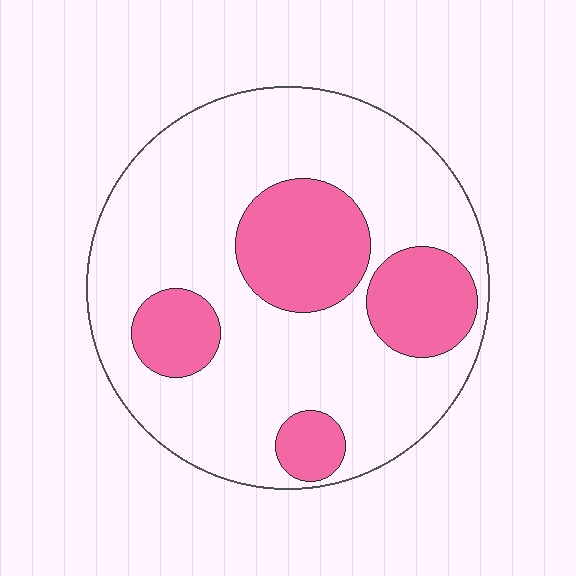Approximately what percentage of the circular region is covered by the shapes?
Approximately 25%.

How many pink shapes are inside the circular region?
4.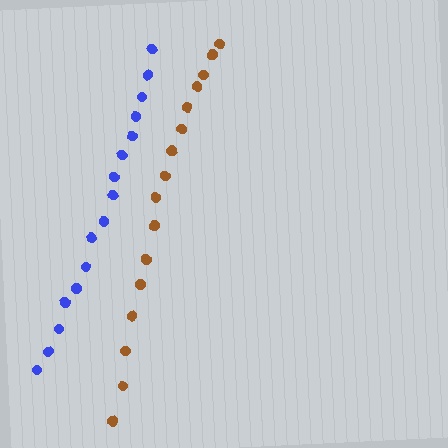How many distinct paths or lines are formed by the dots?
There are 2 distinct paths.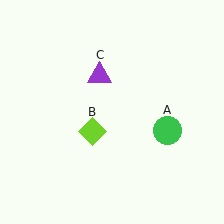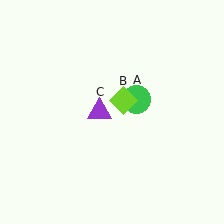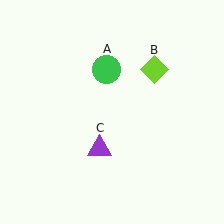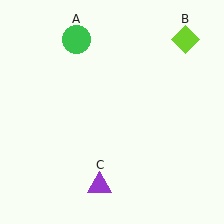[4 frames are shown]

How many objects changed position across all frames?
3 objects changed position: green circle (object A), lime diamond (object B), purple triangle (object C).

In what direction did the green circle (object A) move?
The green circle (object A) moved up and to the left.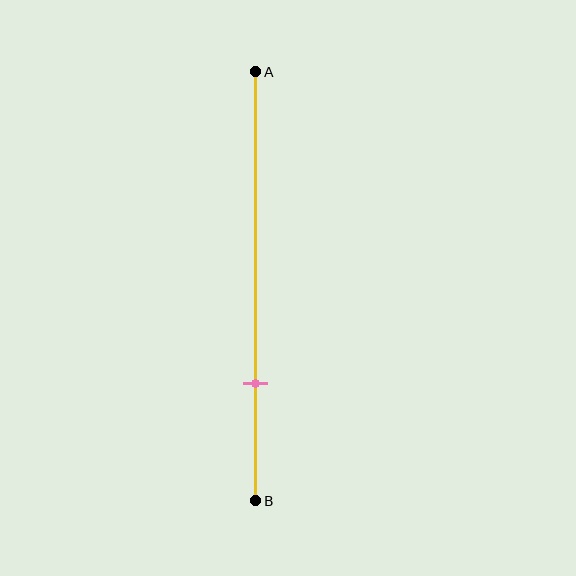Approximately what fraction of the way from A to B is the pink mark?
The pink mark is approximately 75% of the way from A to B.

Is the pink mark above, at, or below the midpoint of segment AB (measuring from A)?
The pink mark is below the midpoint of segment AB.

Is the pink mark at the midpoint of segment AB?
No, the mark is at about 75% from A, not at the 50% midpoint.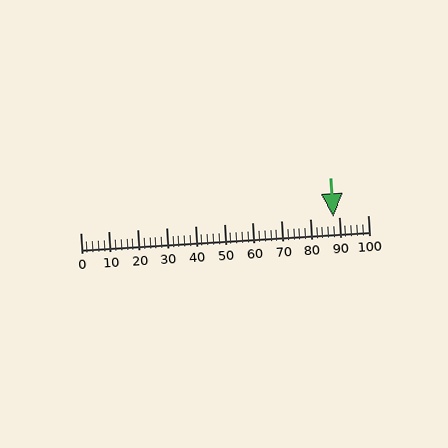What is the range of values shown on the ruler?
The ruler shows values from 0 to 100.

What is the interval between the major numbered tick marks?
The major tick marks are spaced 10 units apart.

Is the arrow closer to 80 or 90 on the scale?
The arrow is closer to 90.